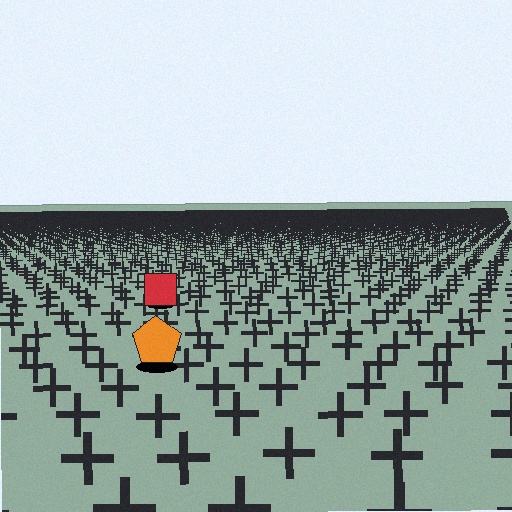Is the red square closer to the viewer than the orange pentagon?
No. The orange pentagon is closer — you can tell from the texture gradient: the ground texture is coarser near it.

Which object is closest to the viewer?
The orange pentagon is closest. The texture marks near it are larger and more spread out.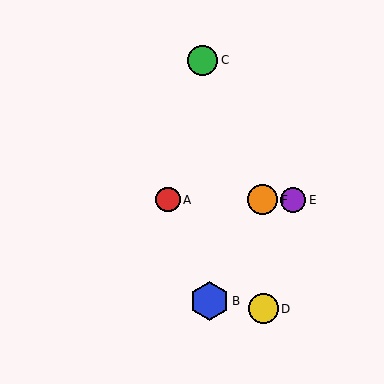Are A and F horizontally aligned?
Yes, both are at y≈200.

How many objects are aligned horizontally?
3 objects (A, E, F) are aligned horizontally.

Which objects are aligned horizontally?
Objects A, E, F are aligned horizontally.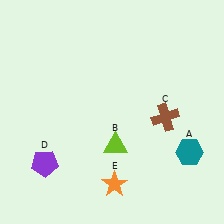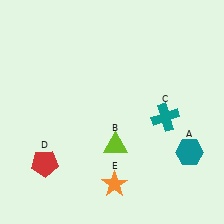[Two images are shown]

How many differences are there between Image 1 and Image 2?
There are 2 differences between the two images.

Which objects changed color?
C changed from brown to teal. D changed from purple to red.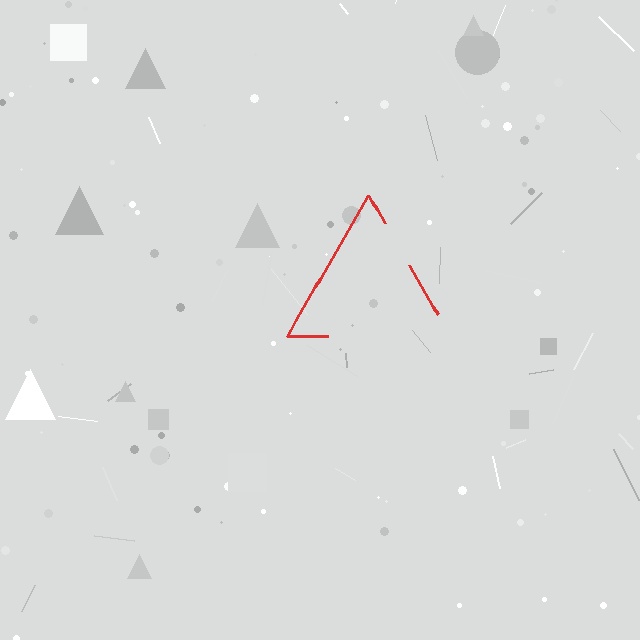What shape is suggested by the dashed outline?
The dashed outline suggests a triangle.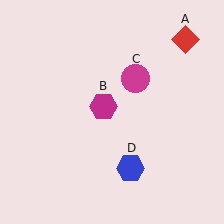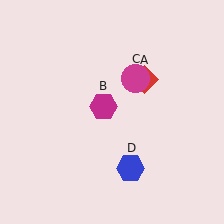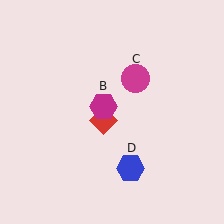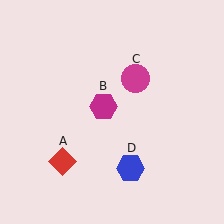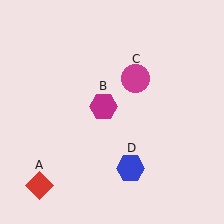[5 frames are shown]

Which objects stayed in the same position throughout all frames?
Magenta hexagon (object B) and magenta circle (object C) and blue hexagon (object D) remained stationary.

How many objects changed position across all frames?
1 object changed position: red diamond (object A).